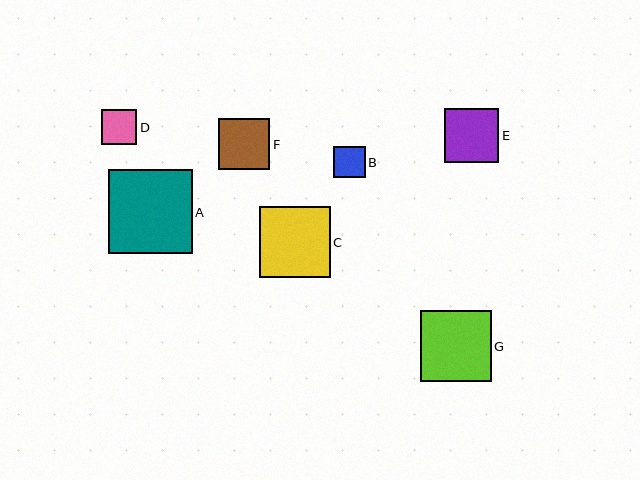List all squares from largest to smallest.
From largest to smallest: A, C, G, E, F, D, B.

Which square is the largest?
Square A is the largest with a size of approximately 84 pixels.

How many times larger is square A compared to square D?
Square A is approximately 2.4 times the size of square D.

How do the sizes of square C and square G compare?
Square C and square G are approximately the same size.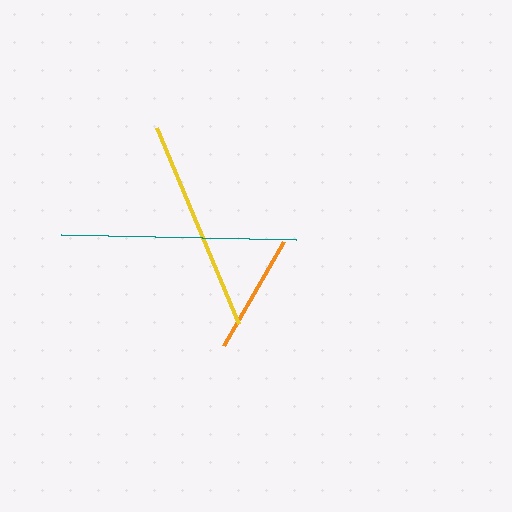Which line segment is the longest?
The teal line is the longest at approximately 235 pixels.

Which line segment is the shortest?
The orange line is the shortest at approximately 120 pixels.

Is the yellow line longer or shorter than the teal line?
The teal line is longer than the yellow line.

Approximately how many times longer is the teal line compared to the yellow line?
The teal line is approximately 1.1 times the length of the yellow line.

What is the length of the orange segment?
The orange segment is approximately 120 pixels long.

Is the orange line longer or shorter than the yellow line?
The yellow line is longer than the orange line.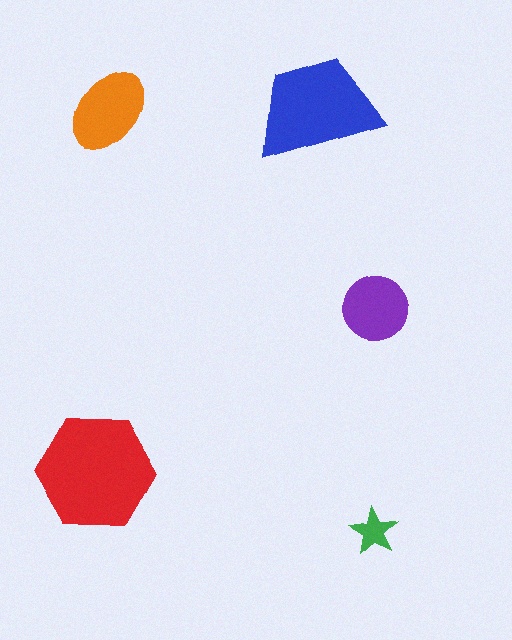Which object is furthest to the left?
The red hexagon is leftmost.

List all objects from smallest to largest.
The green star, the purple circle, the orange ellipse, the blue trapezoid, the red hexagon.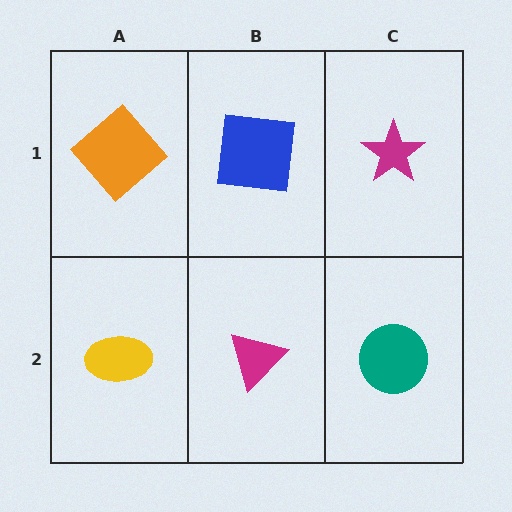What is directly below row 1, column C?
A teal circle.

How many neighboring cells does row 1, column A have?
2.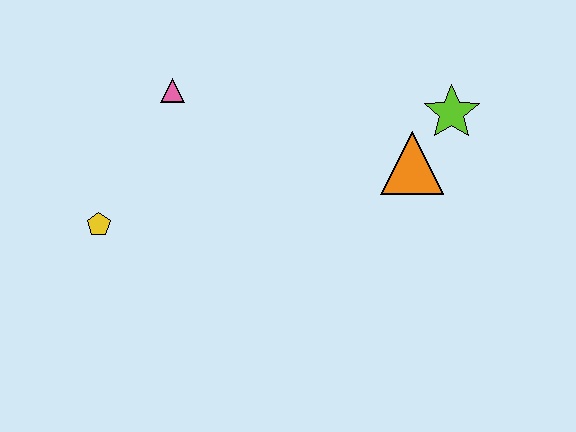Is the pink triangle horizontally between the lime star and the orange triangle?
No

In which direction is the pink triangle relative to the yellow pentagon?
The pink triangle is above the yellow pentagon.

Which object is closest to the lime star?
The orange triangle is closest to the lime star.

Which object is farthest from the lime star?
The yellow pentagon is farthest from the lime star.